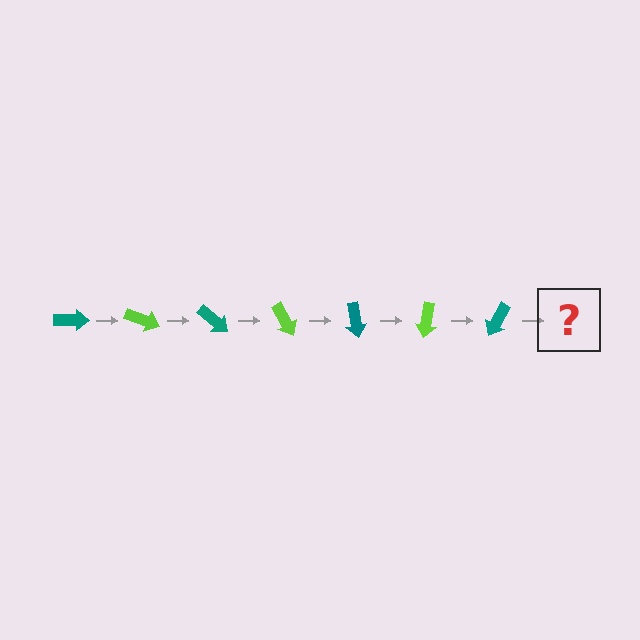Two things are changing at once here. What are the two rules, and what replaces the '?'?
The two rules are that it rotates 20 degrees each step and the color cycles through teal and lime. The '?' should be a lime arrow, rotated 140 degrees from the start.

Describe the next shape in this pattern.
It should be a lime arrow, rotated 140 degrees from the start.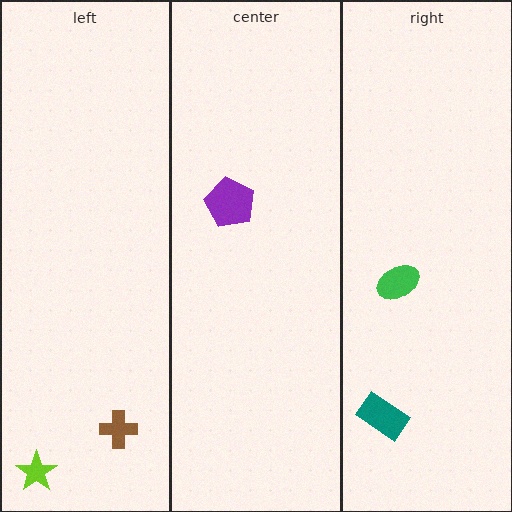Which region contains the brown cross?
The left region.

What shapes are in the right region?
The teal rectangle, the green ellipse.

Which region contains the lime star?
The left region.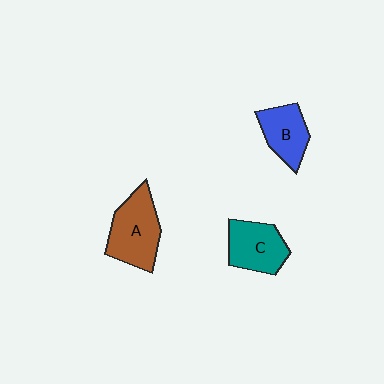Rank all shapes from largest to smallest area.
From largest to smallest: A (brown), C (teal), B (blue).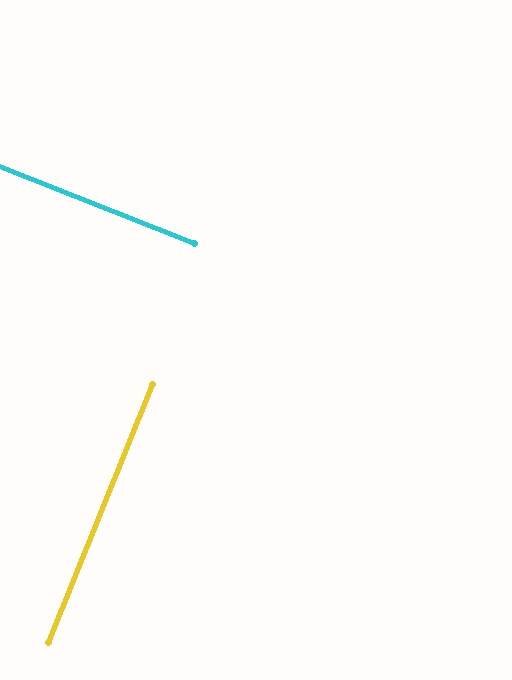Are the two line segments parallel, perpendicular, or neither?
Perpendicular — they meet at approximately 89°.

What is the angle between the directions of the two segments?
Approximately 89 degrees.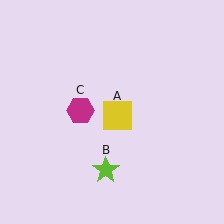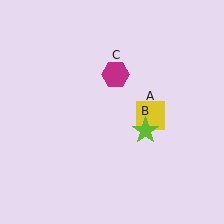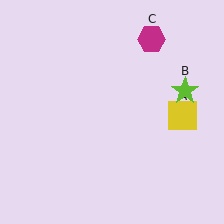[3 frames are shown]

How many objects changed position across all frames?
3 objects changed position: yellow square (object A), lime star (object B), magenta hexagon (object C).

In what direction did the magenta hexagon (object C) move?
The magenta hexagon (object C) moved up and to the right.